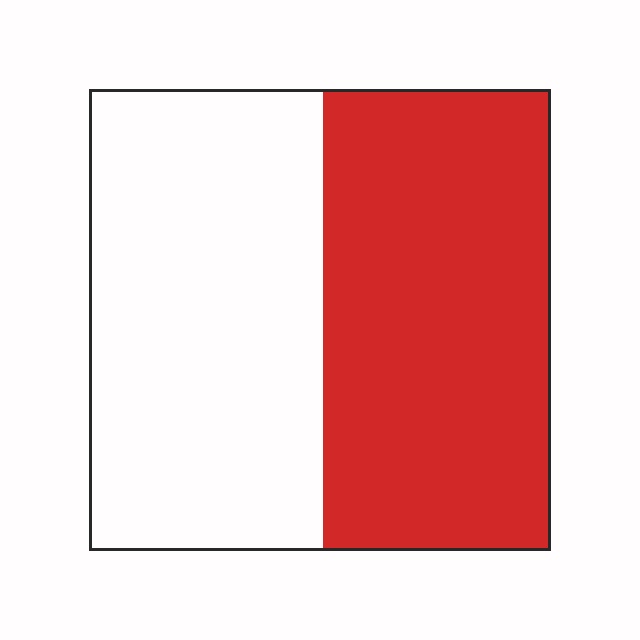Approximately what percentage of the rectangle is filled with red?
Approximately 50%.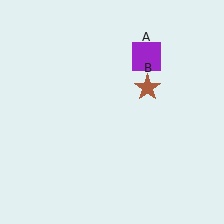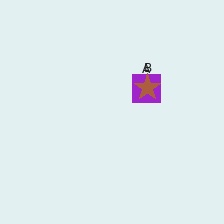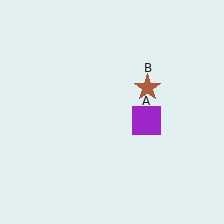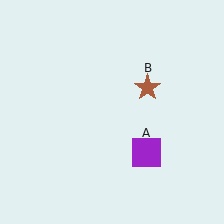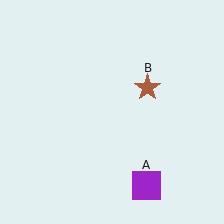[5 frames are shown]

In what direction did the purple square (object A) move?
The purple square (object A) moved down.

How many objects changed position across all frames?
1 object changed position: purple square (object A).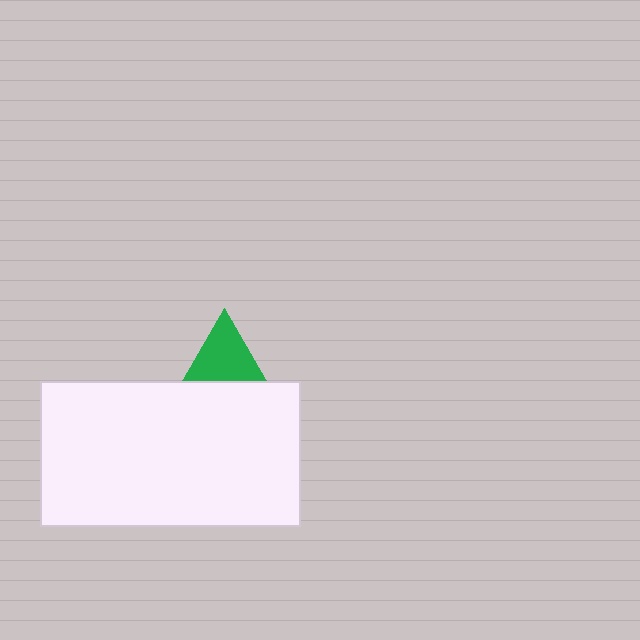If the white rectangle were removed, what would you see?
You would see the complete green triangle.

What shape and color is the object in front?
The object in front is a white rectangle.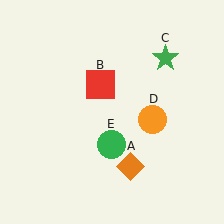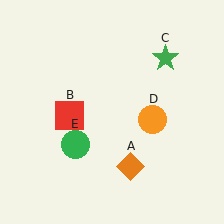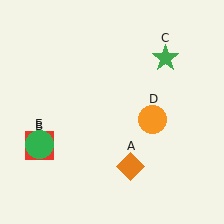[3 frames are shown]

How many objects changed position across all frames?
2 objects changed position: red square (object B), green circle (object E).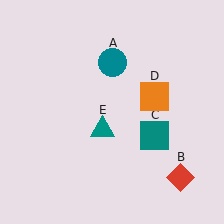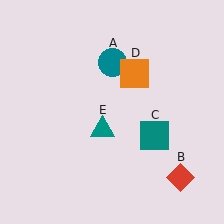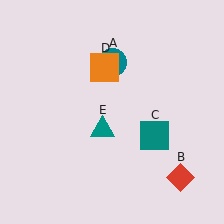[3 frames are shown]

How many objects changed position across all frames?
1 object changed position: orange square (object D).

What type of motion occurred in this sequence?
The orange square (object D) rotated counterclockwise around the center of the scene.